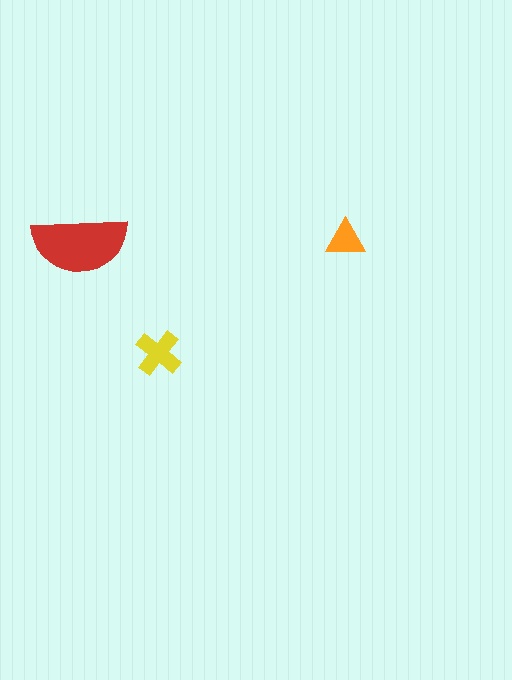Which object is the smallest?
The orange triangle.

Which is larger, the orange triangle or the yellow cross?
The yellow cross.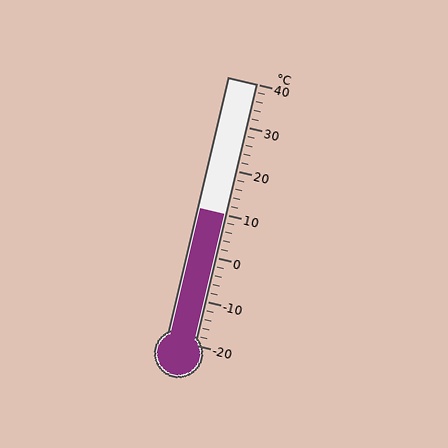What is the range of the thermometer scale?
The thermometer scale ranges from -20°C to 40°C.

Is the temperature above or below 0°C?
The temperature is above 0°C.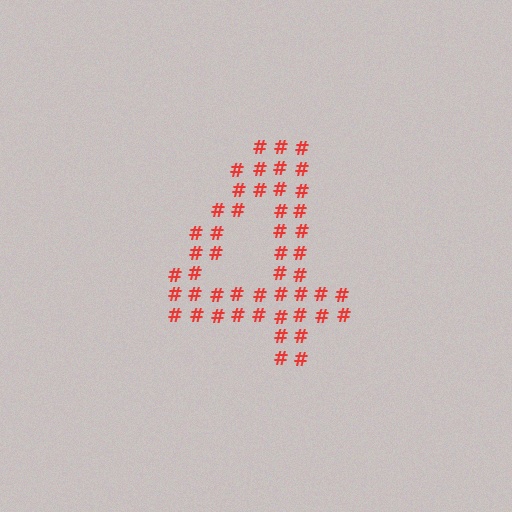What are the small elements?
The small elements are hash symbols.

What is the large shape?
The large shape is the digit 4.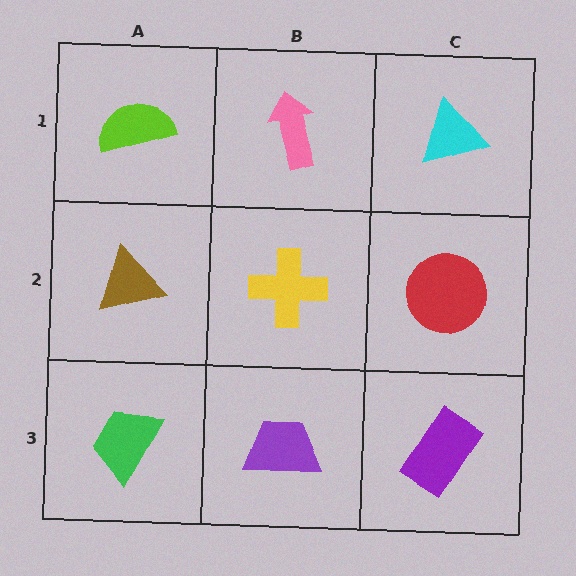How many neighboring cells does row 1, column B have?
3.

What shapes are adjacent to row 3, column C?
A red circle (row 2, column C), a purple trapezoid (row 3, column B).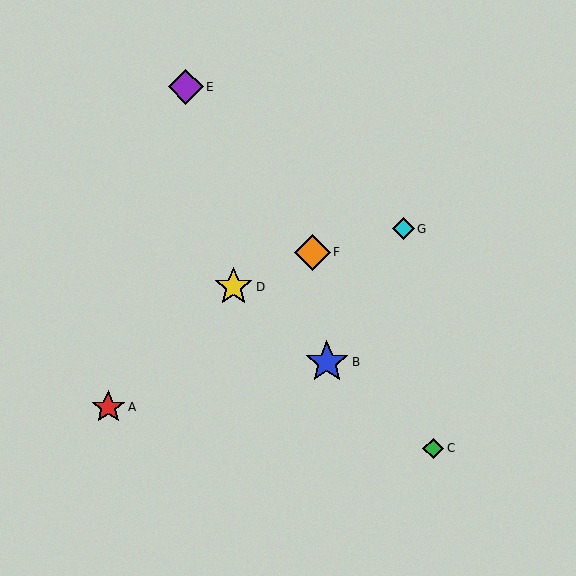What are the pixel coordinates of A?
Object A is at (108, 407).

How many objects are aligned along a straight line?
3 objects (B, C, D) are aligned along a straight line.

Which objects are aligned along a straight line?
Objects B, C, D are aligned along a straight line.